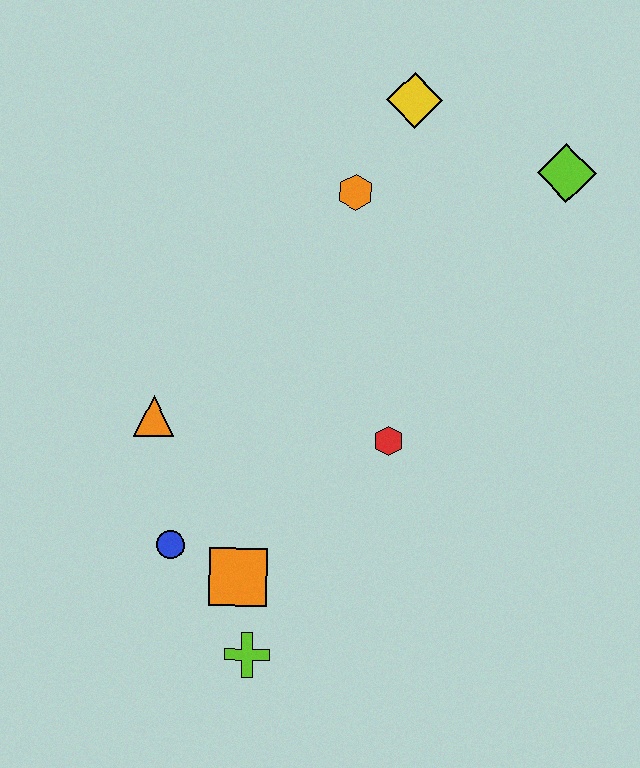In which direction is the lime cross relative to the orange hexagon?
The lime cross is below the orange hexagon.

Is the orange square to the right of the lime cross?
No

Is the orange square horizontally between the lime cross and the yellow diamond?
No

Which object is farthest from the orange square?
The lime diamond is farthest from the orange square.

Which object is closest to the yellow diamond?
The orange hexagon is closest to the yellow diamond.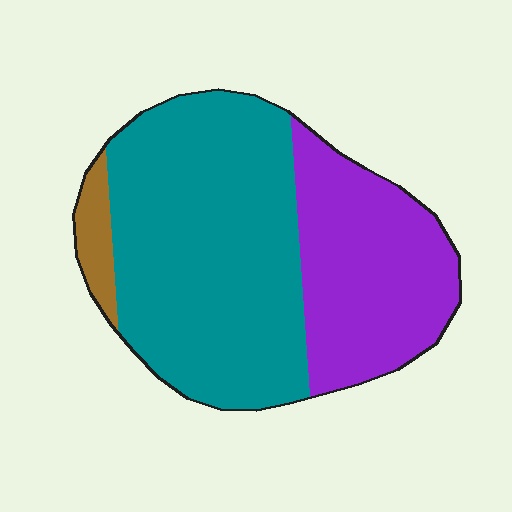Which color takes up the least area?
Brown, at roughly 5%.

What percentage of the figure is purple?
Purple covers about 35% of the figure.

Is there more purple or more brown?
Purple.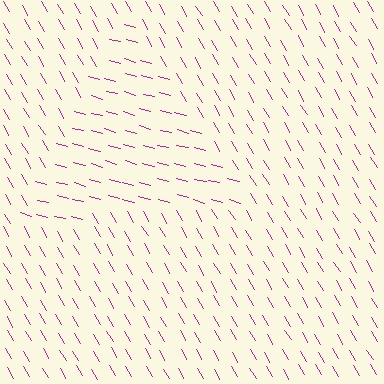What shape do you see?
I see a triangle.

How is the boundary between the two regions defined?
The boundary is defined purely by a change in line orientation (approximately 45 degrees difference). All lines are the same color and thickness.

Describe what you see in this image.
The image is filled with small magenta line segments. A triangle region in the image has lines oriented differently from the surrounding lines, creating a visible texture boundary.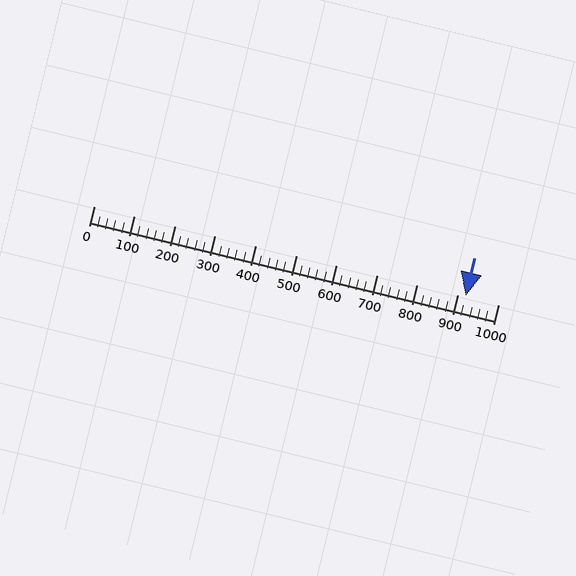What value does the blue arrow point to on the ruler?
The blue arrow points to approximately 920.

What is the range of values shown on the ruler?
The ruler shows values from 0 to 1000.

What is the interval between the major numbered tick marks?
The major tick marks are spaced 100 units apart.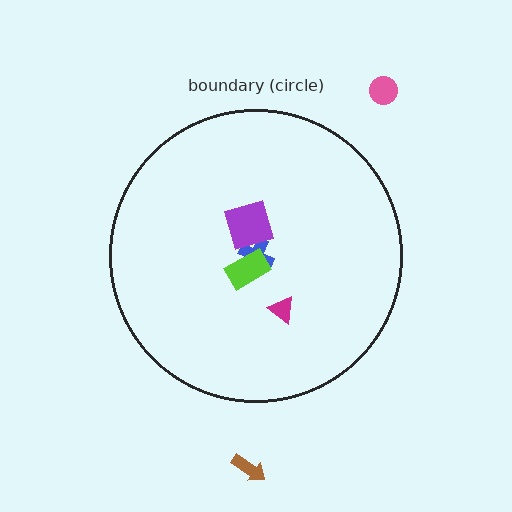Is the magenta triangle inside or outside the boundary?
Inside.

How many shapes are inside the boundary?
4 inside, 2 outside.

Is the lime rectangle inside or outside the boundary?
Inside.